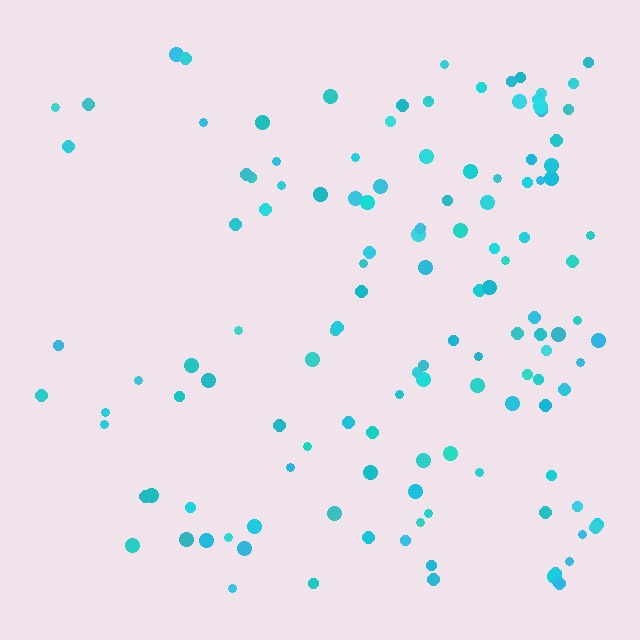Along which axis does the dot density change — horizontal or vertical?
Horizontal.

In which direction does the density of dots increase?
From left to right, with the right side densest.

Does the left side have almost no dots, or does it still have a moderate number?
Still a moderate number, just noticeably fewer than the right.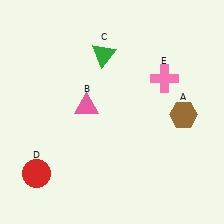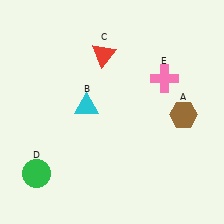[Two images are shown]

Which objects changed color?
B changed from pink to cyan. C changed from green to red. D changed from red to green.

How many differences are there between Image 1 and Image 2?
There are 3 differences between the two images.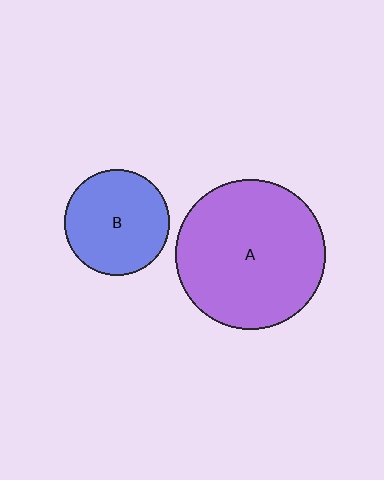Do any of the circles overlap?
No, none of the circles overlap.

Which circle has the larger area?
Circle A (purple).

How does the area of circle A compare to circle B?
Approximately 2.0 times.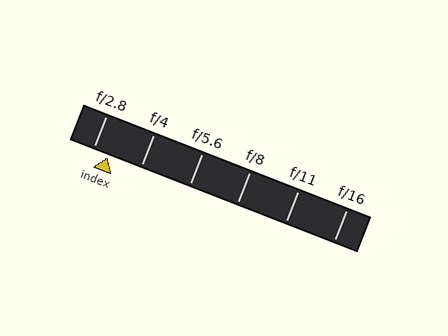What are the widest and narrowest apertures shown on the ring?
The widest aperture shown is f/2.8 and the narrowest is f/16.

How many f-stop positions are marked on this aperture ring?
There are 6 f-stop positions marked.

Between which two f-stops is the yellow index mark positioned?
The index mark is between f/2.8 and f/4.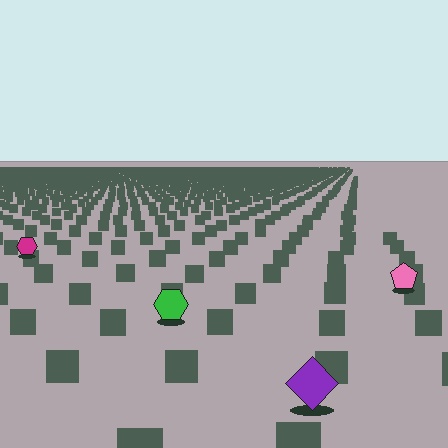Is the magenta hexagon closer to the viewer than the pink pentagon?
No. The pink pentagon is closer — you can tell from the texture gradient: the ground texture is coarser near it.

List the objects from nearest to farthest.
From nearest to farthest: the purple diamond, the green hexagon, the pink pentagon, the magenta hexagon.